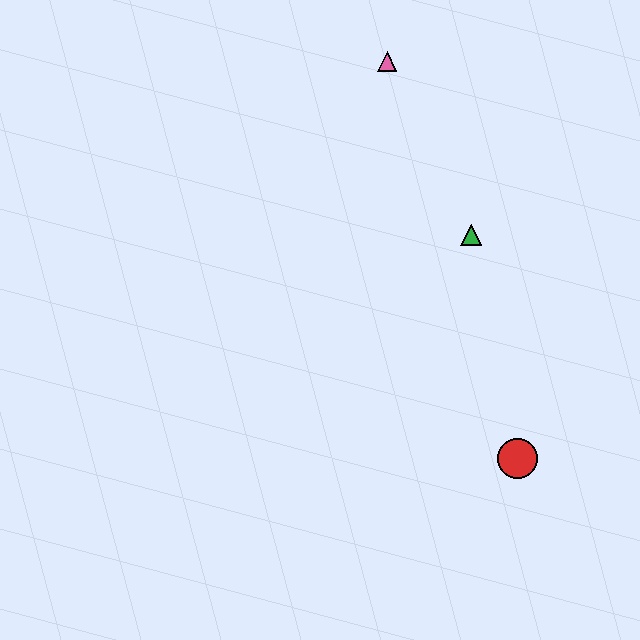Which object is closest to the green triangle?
The pink triangle is closest to the green triangle.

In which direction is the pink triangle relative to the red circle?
The pink triangle is above the red circle.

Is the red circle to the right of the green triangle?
Yes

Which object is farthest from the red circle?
The pink triangle is farthest from the red circle.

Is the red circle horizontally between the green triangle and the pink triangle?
No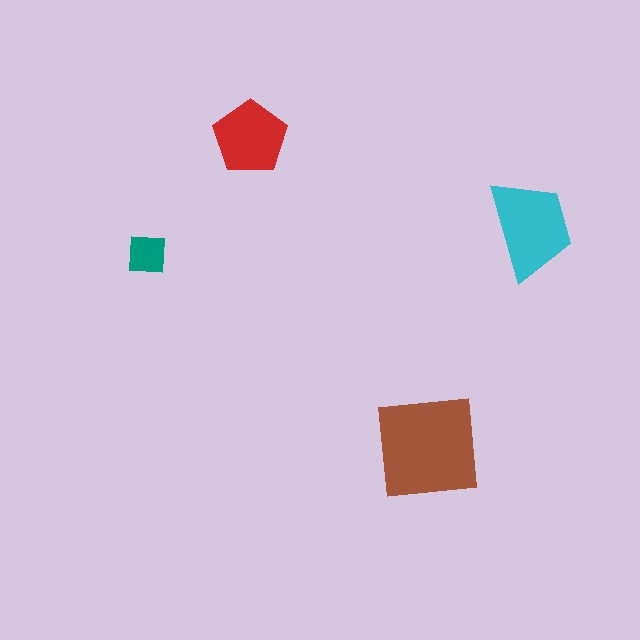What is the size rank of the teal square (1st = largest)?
4th.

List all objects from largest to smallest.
The brown square, the cyan trapezoid, the red pentagon, the teal square.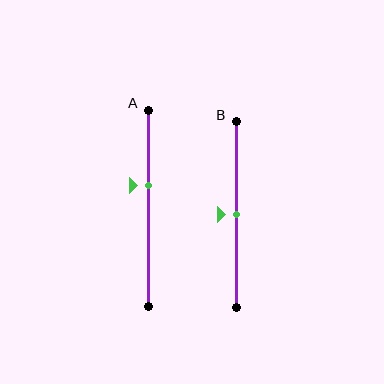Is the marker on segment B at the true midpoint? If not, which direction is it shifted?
Yes, the marker on segment B is at the true midpoint.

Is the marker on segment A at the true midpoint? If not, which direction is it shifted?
No, the marker on segment A is shifted upward by about 12% of the segment length.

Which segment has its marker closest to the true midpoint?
Segment B has its marker closest to the true midpoint.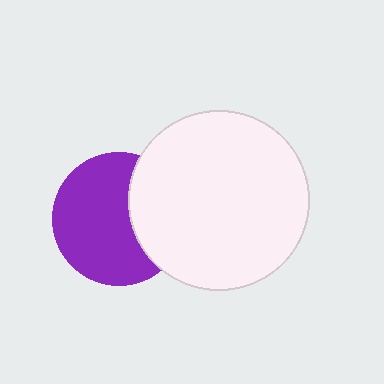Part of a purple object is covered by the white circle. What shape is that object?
It is a circle.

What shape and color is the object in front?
The object in front is a white circle.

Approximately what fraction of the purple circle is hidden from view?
Roughly 33% of the purple circle is hidden behind the white circle.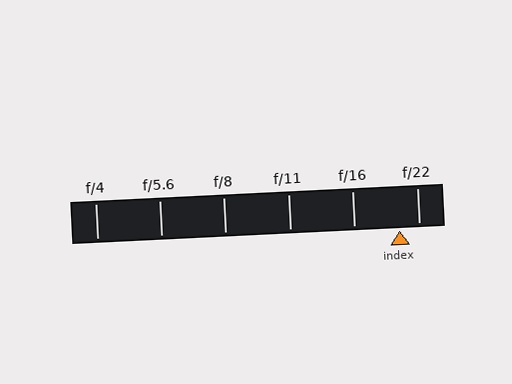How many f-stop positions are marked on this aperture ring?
There are 6 f-stop positions marked.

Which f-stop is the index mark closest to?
The index mark is closest to f/22.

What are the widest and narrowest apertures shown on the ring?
The widest aperture shown is f/4 and the narrowest is f/22.